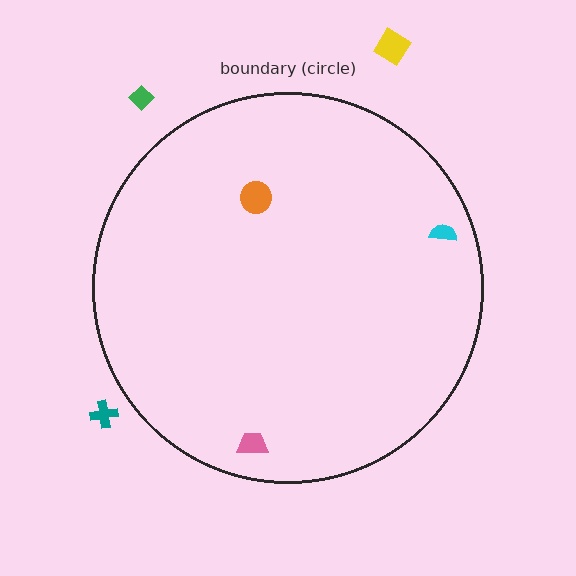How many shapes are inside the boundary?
3 inside, 3 outside.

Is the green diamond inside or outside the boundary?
Outside.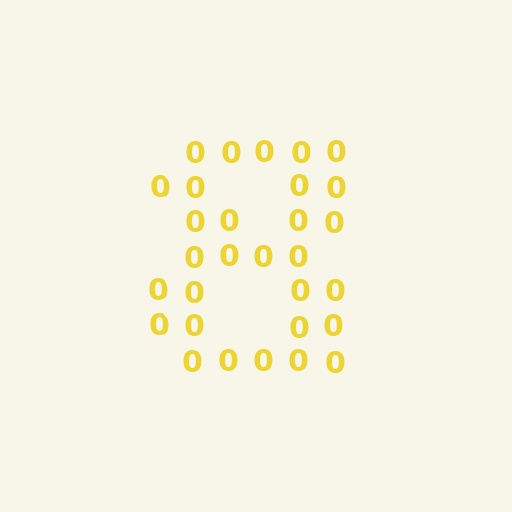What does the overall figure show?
The overall figure shows the digit 8.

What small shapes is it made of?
It is made of small digit 0's.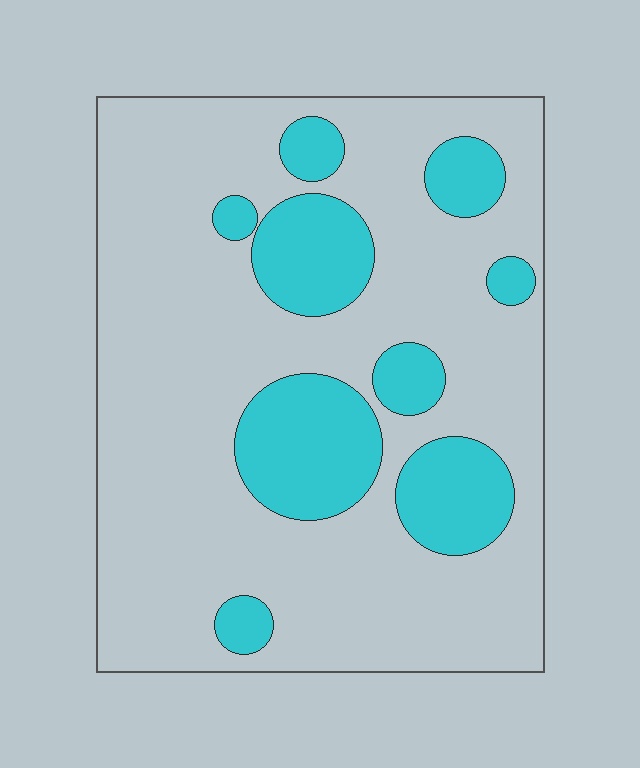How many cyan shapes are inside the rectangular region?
9.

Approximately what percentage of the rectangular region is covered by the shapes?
Approximately 25%.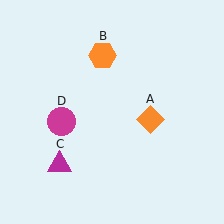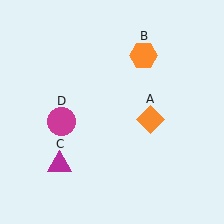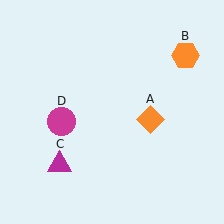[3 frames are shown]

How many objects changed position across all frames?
1 object changed position: orange hexagon (object B).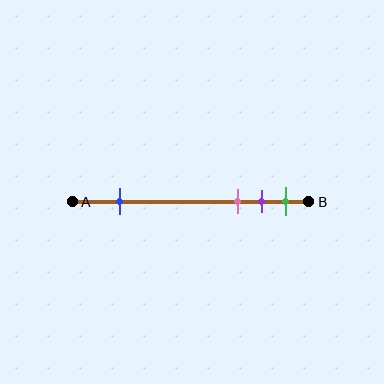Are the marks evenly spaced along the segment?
No, the marks are not evenly spaced.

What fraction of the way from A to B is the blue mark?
The blue mark is approximately 20% (0.2) of the way from A to B.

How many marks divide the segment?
There are 4 marks dividing the segment.